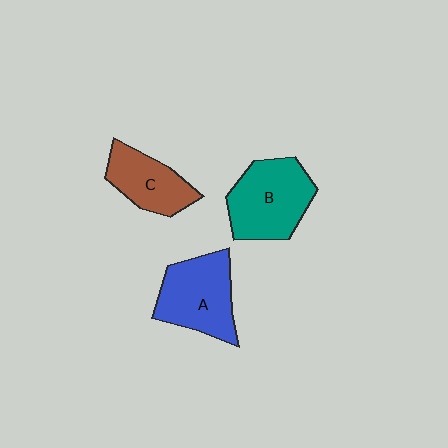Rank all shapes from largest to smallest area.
From largest to smallest: B (teal), A (blue), C (brown).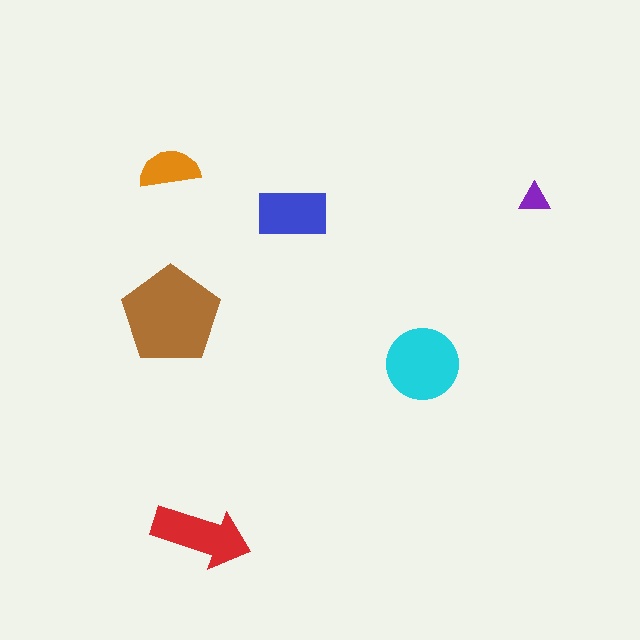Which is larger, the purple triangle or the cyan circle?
The cyan circle.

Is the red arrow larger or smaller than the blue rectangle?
Larger.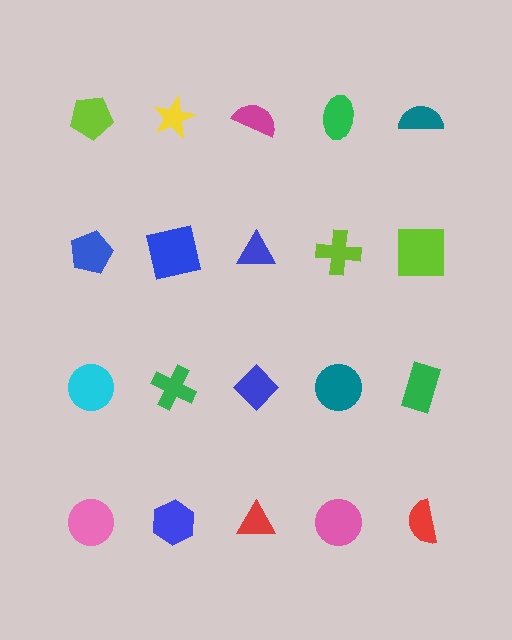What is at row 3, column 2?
A green cross.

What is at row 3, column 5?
A green rectangle.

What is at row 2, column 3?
A blue triangle.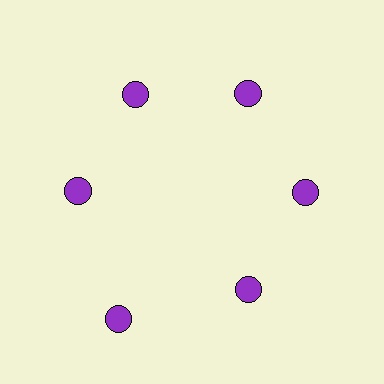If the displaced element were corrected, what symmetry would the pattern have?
It would have 6-fold rotational symmetry — the pattern would map onto itself every 60 degrees.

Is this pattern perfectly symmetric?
No. The 6 purple circles are arranged in a ring, but one element near the 7 o'clock position is pushed outward from the center, breaking the 6-fold rotational symmetry.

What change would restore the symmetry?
The symmetry would be restored by moving it inward, back onto the ring so that all 6 circles sit at equal angles and equal distance from the center.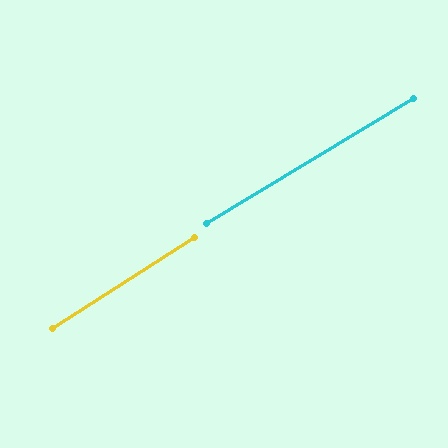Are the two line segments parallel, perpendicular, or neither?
Parallel — their directions differ by only 1.4°.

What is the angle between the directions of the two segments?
Approximately 1 degree.